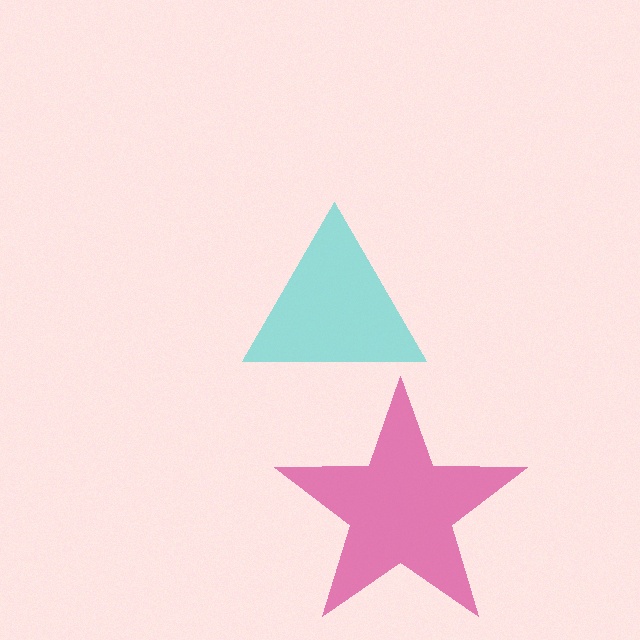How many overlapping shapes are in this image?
There are 2 overlapping shapes in the image.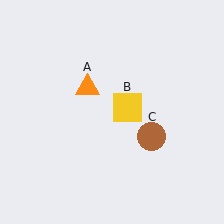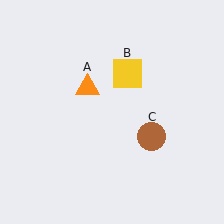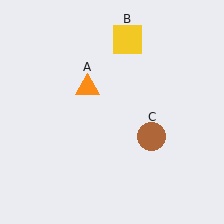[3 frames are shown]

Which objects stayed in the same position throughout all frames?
Orange triangle (object A) and brown circle (object C) remained stationary.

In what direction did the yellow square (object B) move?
The yellow square (object B) moved up.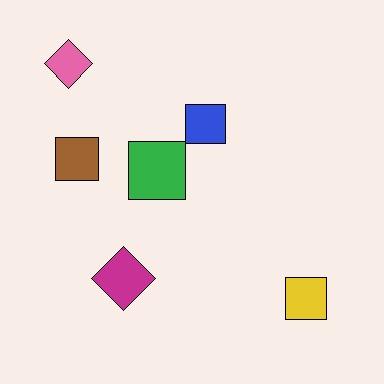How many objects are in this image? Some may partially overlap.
There are 6 objects.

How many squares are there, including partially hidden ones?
There are 4 squares.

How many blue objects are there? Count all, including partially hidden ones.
There is 1 blue object.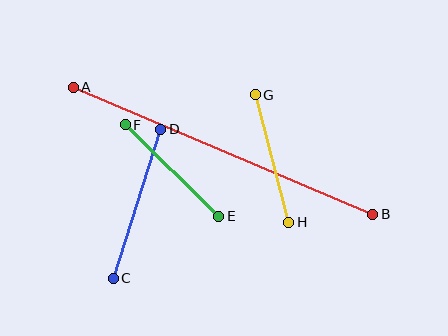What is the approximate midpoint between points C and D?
The midpoint is at approximately (137, 204) pixels.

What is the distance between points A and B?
The distance is approximately 326 pixels.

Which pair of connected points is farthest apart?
Points A and B are farthest apart.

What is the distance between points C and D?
The distance is approximately 156 pixels.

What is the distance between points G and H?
The distance is approximately 132 pixels.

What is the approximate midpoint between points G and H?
The midpoint is at approximately (272, 159) pixels.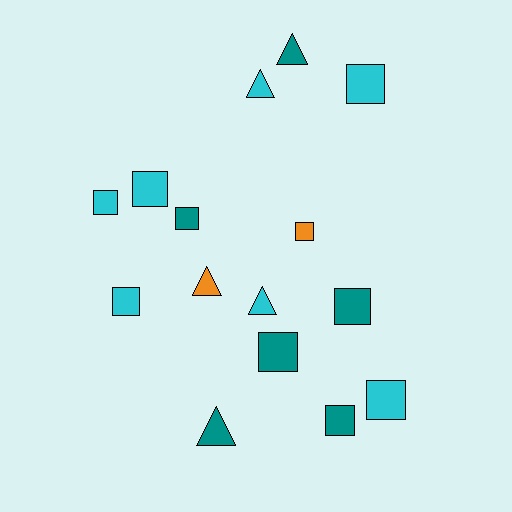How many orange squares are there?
There is 1 orange square.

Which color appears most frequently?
Cyan, with 7 objects.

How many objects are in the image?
There are 15 objects.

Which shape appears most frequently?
Square, with 10 objects.